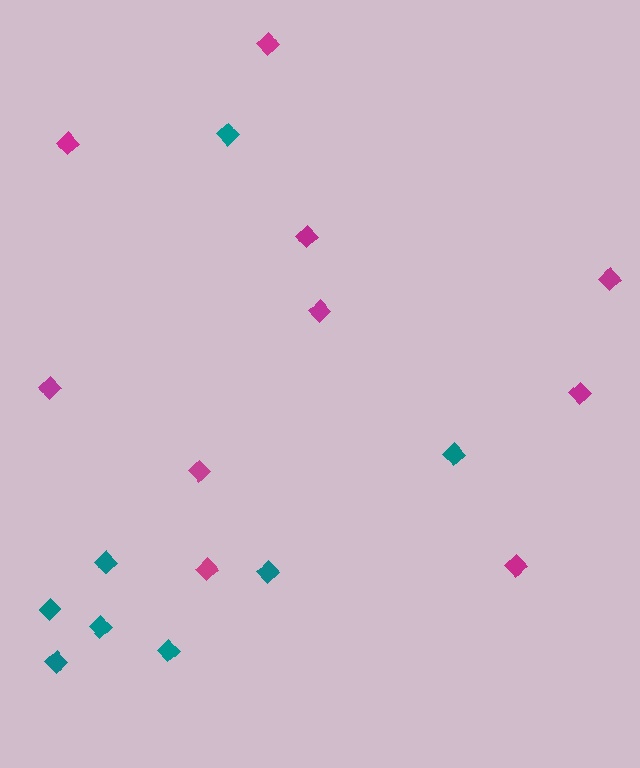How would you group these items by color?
There are 2 groups: one group of teal diamonds (8) and one group of magenta diamonds (10).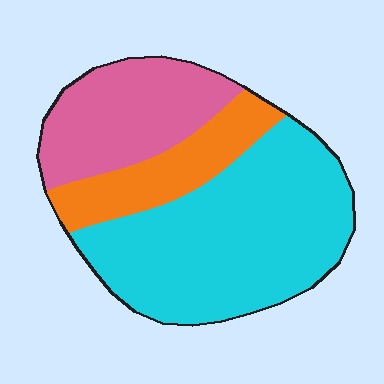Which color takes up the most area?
Cyan, at roughly 55%.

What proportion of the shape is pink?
Pink covers 27% of the shape.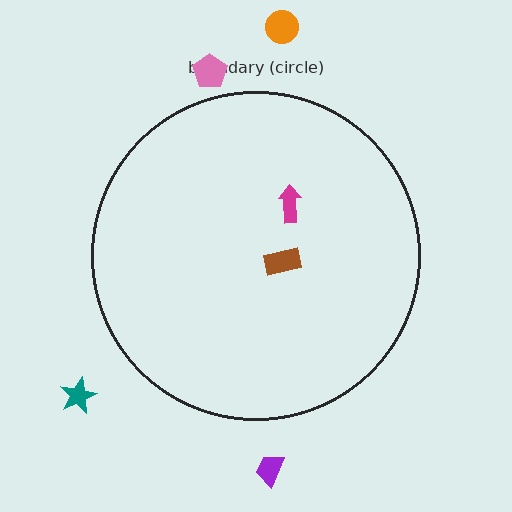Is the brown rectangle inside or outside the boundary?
Inside.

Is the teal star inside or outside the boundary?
Outside.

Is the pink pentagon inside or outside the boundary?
Outside.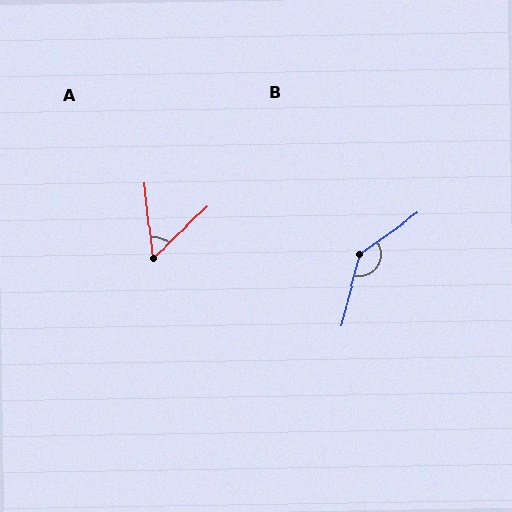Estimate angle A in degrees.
Approximately 53 degrees.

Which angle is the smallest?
A, at approximately 53 degrees.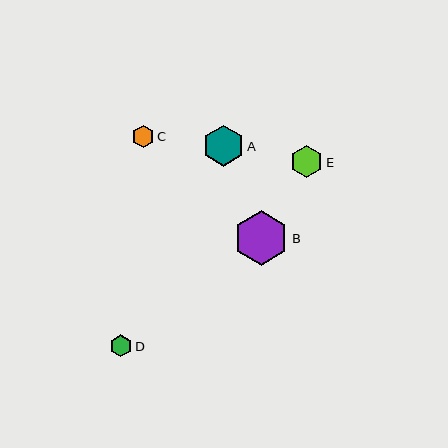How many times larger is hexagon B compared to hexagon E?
Hexagon B is approximately 1.7 times the size of hexagon E.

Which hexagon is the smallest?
Hexagon D is the smallest with a size of approximately 22 pixels.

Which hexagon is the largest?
Hexagon B is the largest with a size of approximately 55 pixels.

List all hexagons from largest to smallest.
From largest to smallest: B, A, E, C, D.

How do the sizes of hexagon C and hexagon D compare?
Hexagon C and hexagon D are approximately the same size.